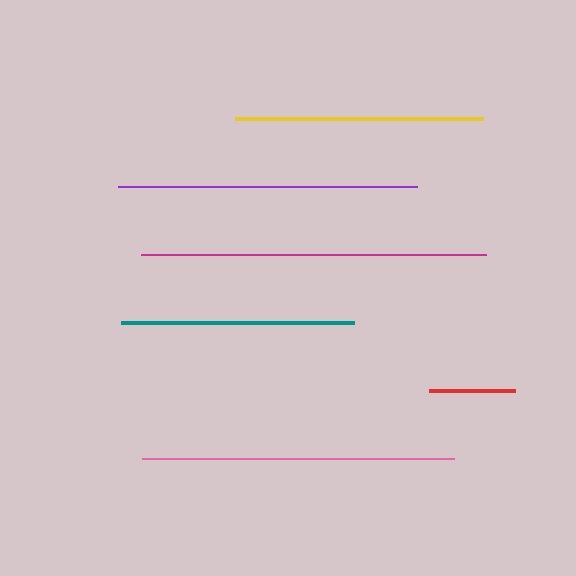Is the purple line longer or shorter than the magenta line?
The magenta line is longer than the purple line.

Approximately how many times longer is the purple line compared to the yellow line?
The purple line is approximately 1.2 times the length of the yellow line.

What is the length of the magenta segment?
The magenta segment is approximately 345 pixels long.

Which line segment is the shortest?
The red line is the shortest at approximately 87 pixels.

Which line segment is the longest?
The magenta line is the longest at approximately 345 pixels.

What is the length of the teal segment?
The teal segment is approximately 233 pixels long.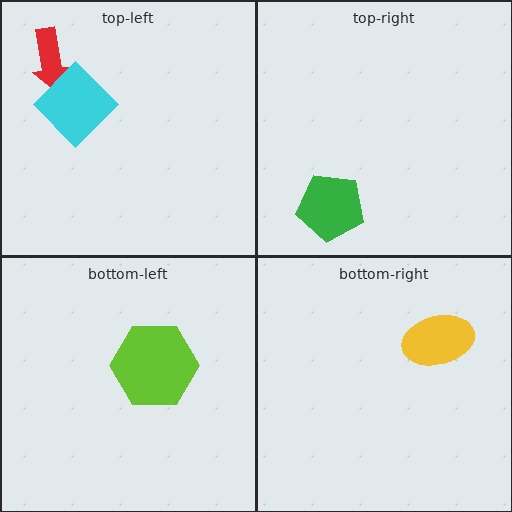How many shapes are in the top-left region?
2.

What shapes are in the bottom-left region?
The lime hexagon.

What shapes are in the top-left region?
The red arrow, the cyan diamond.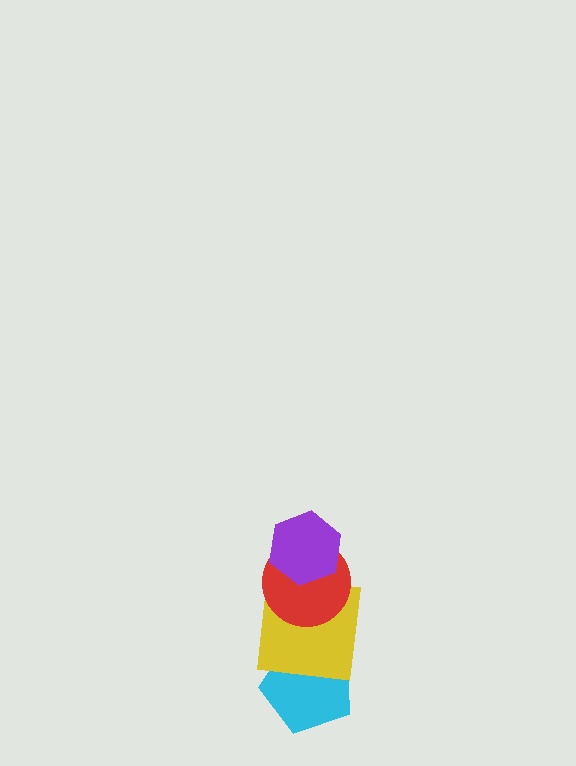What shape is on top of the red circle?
The purple hexagon is on top of the red circle.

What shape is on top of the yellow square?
The red circle is on top of the yellow square.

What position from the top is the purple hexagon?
The purple hexagon is 1st from the top.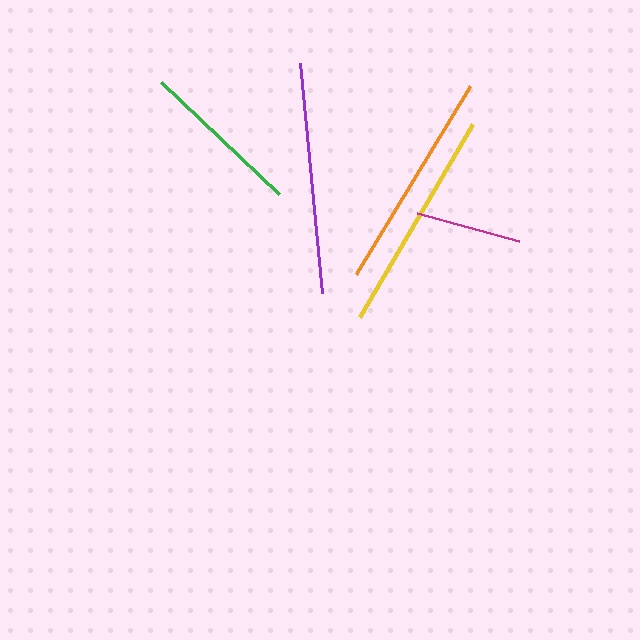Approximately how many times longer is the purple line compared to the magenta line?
The purple line is approximately 2.2 times the length of the magenta line.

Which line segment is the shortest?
The magenta line is the shortest at approximately 106 pixels.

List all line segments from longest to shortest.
From longest to shortest: purple, yellow, orange, green, magenta.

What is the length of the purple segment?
The purple segment is approximately 231 pixels long.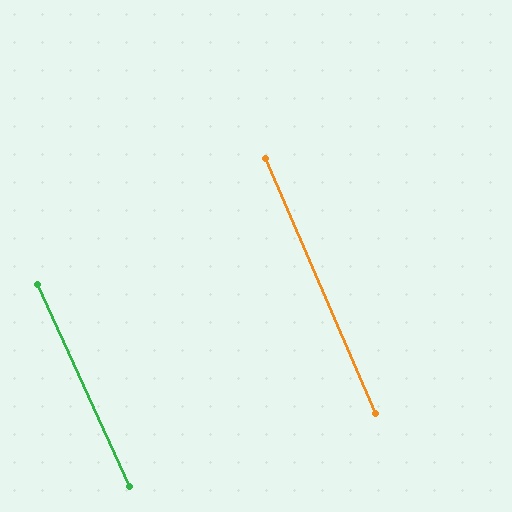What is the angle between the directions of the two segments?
Approximately 1 degree.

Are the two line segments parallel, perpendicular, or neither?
Parallel — their directions differ by only 1.3°.